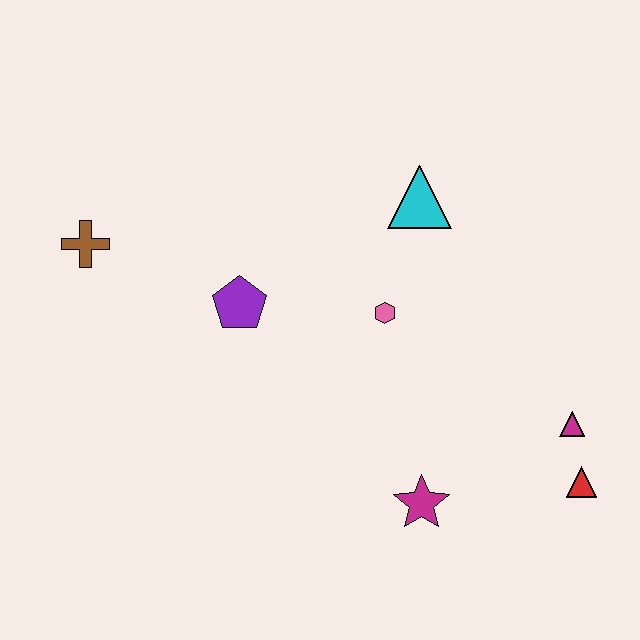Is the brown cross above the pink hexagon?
Yes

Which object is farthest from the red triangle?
The brown cross is farthest from the red triangle.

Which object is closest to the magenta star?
The red triangle is closest to the magenta star.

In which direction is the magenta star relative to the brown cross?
The magenta star is to the right of the brown cross.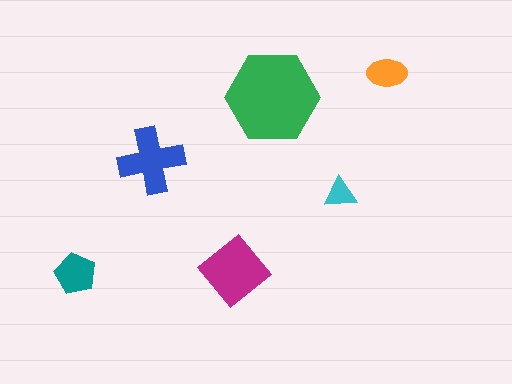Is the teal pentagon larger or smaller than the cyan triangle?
Larger.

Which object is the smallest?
The cyan triangle.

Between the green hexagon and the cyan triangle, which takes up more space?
The green hexagon.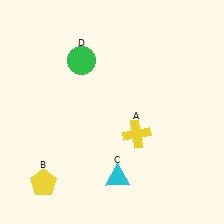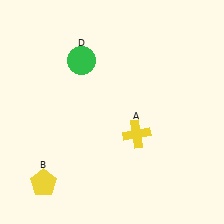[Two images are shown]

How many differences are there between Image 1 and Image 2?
There is 1 difference between the two images.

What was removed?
The cyan triangle (C) was removed in Image 2.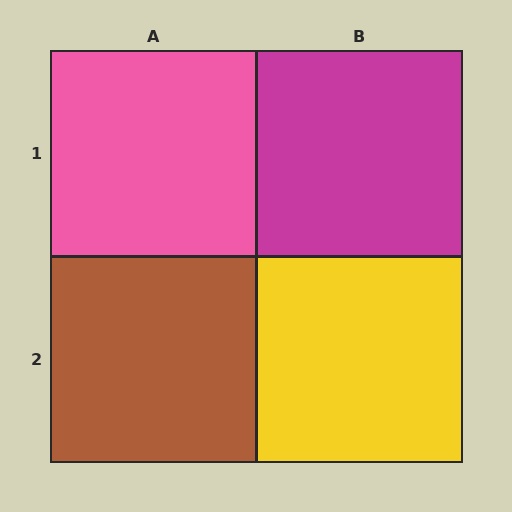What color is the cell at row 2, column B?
Yellow.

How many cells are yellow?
1 cell is yellow.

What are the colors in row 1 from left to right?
Pink, magenta.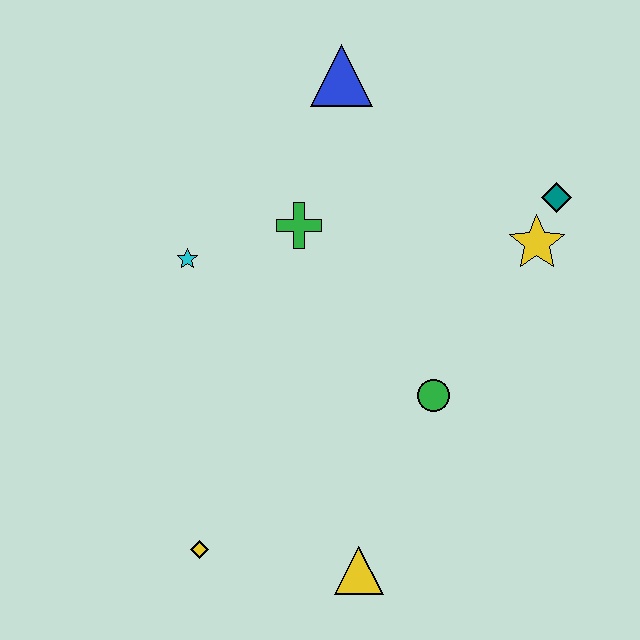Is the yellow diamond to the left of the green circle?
Yes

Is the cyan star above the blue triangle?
No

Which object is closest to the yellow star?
The teal diamond is closest to the yellow star.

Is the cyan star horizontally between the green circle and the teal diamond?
No